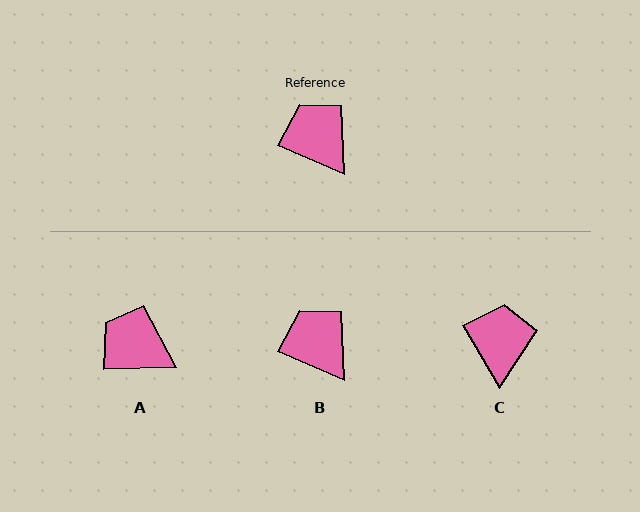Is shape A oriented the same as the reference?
No, it is off by about 25 degrees.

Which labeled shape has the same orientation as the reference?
B.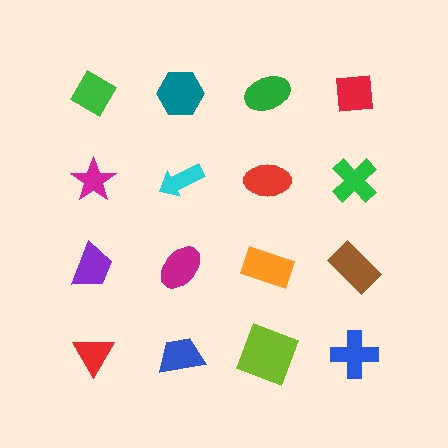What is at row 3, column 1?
A purple trapezoid.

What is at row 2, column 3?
A red ellipse.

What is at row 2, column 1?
A magenta star.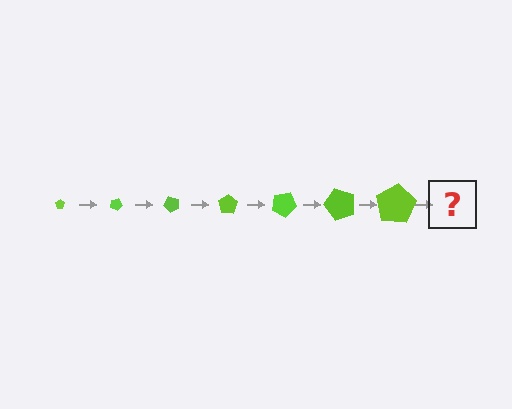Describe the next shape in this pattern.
It should be a pentagon, larger than the previous one and rotated 175 degrees from the start.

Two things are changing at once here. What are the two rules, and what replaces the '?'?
The two rules are that the pentagon grows larger each step and it rotates 25 degrees each step. The '?' should be a pentagon, larger than the previous one and rotated 175 degrees from the start.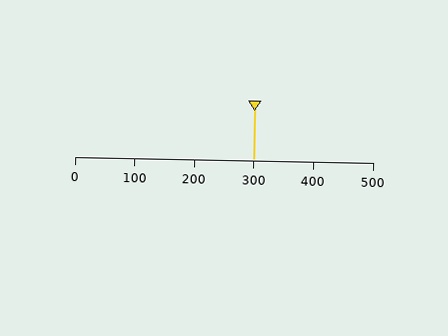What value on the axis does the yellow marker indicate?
The marker indicates approximately 300.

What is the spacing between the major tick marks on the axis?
The major ticks are spaced 100 apart.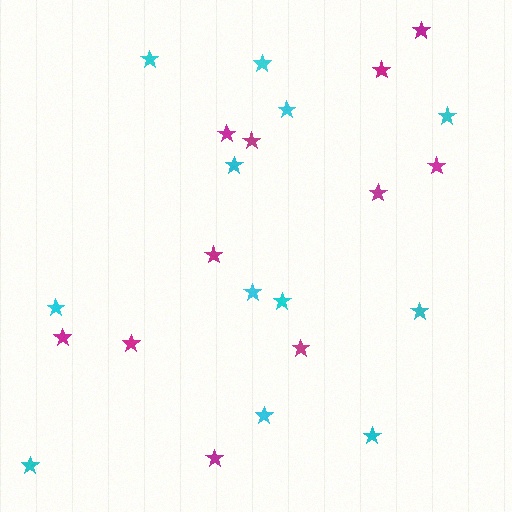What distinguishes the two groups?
There are 2 groups: one group of cyan stars (12) and one group of magenta stars (11).